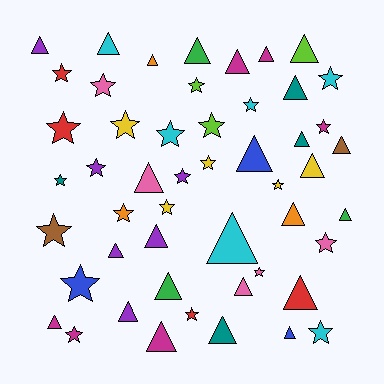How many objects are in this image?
There are 50 objects.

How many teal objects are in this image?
There are 4 teal objects.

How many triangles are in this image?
There are 26 triangles.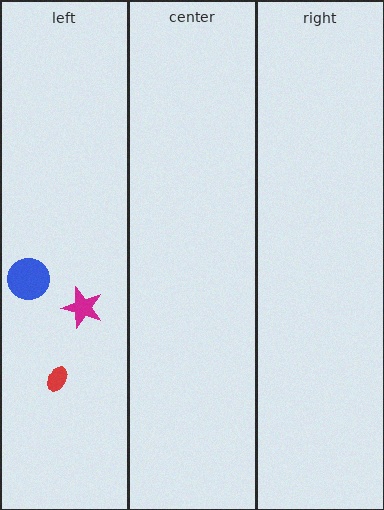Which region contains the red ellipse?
The left region.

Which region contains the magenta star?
The left region.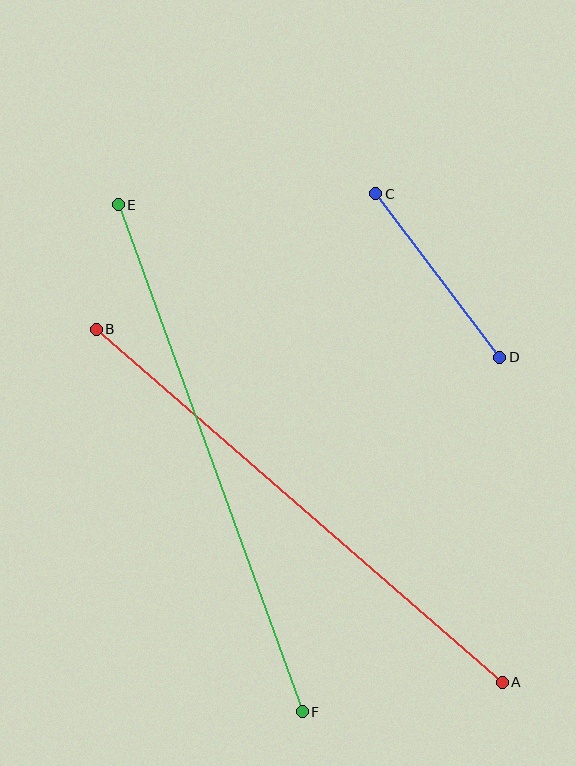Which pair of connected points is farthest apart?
Points E and F are farthest apart.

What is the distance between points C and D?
The distance is approximately 205 pixels.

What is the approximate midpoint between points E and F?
The midpoint is at approximately (210, 458) pixels.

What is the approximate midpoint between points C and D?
The midpoint is at approximately (438, 276) pixels.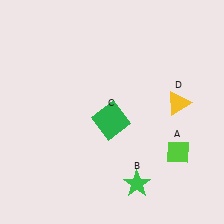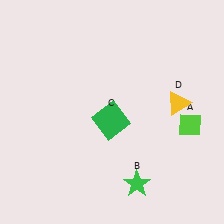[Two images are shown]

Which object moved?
The lime diamond (A) moved up.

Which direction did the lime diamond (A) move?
The lime diamond (A) moved up.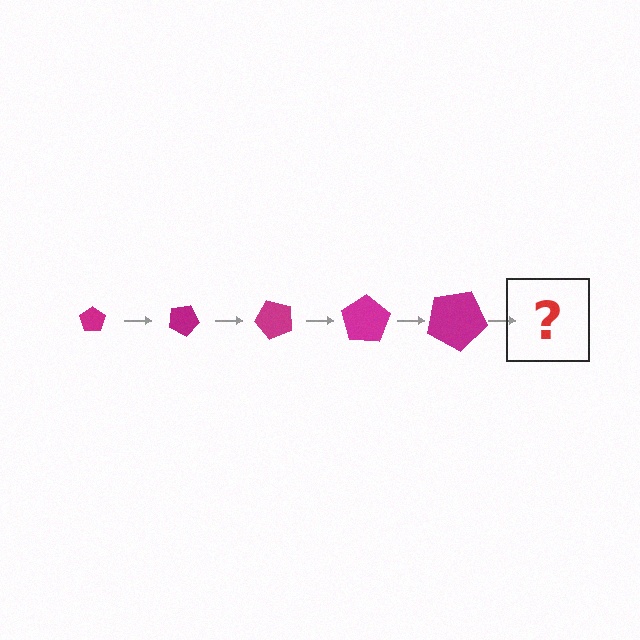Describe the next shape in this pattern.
It should be a pentagon, larger than the previous one and rotated 125 degrees from the start.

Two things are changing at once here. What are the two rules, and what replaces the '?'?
The two rules are that the pentagon grows larger each step and it rotates 25 degrees each step. The '?' should be a pentagon, larger than the previous one and rotated 125 degrees from the start.